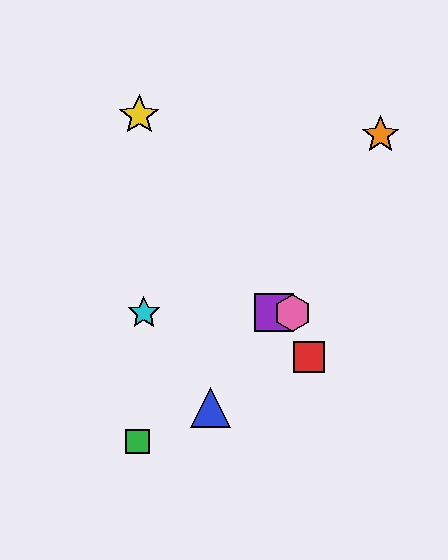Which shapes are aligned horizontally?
The purple square, the cyan star, the pink hexagon are aligned horizontally.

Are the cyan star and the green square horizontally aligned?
No, the cyan star is at y≈313 and the green square is at y≈442.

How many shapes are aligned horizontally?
3 shapes (the purple square, the cyan star, the pink hexagon) are aligned horizontally.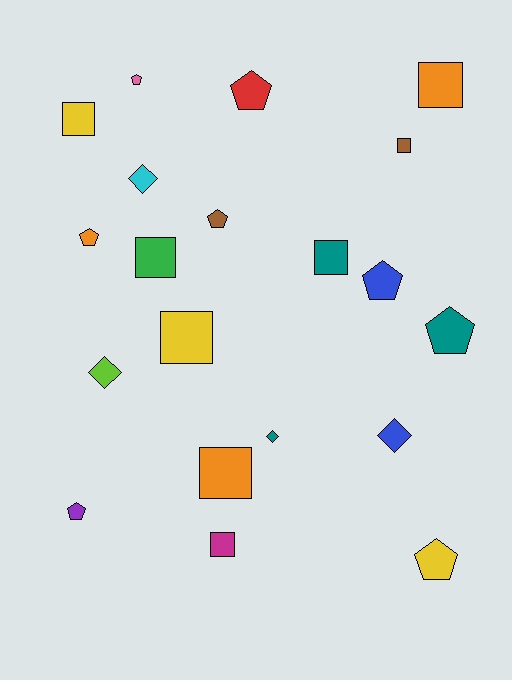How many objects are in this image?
There are 20 objects.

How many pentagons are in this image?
There are 8 pentagons.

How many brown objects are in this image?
There are 2 brown objects.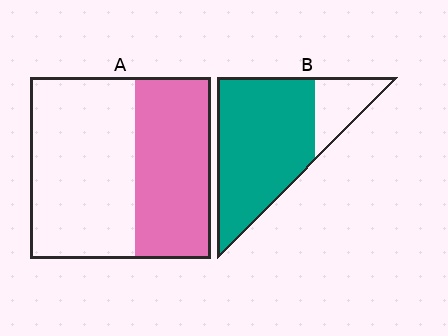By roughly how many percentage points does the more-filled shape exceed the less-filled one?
By roughly 35 percentage points (B over A).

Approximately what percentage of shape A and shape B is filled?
A is approximately 40% and B is approximately 80%.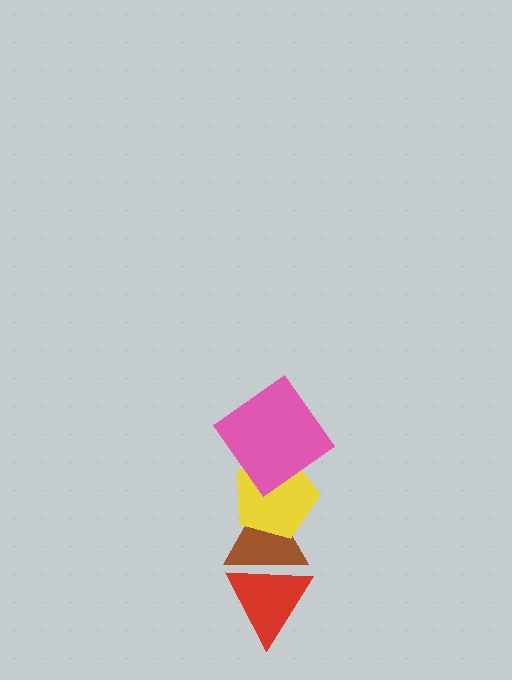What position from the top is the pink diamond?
The pink diamond is 1st from the top.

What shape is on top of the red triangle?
The brown triangle is on top of the red triangle.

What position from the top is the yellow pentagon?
The yellow pentagon is 2nd from the top.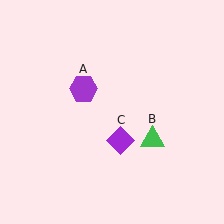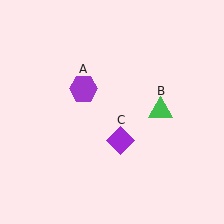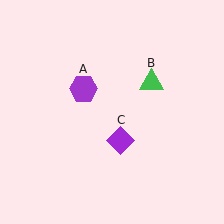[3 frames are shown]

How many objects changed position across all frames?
1 object changed position: green triangle (object B).